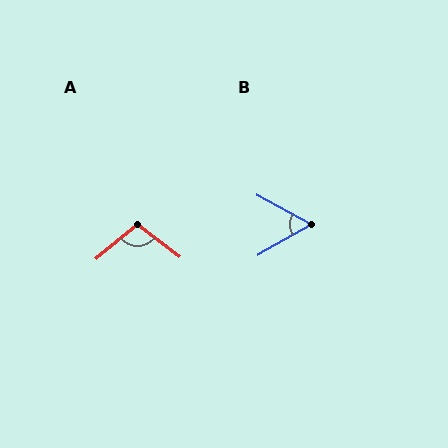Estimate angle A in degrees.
Approximately 102 degrees.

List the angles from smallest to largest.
B (58°), A (102°).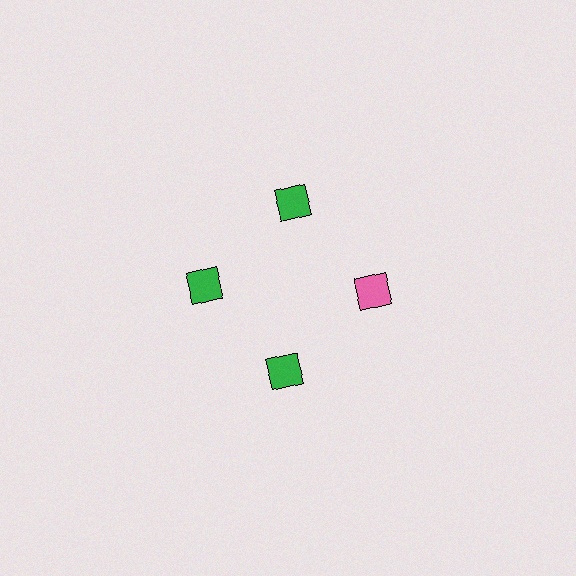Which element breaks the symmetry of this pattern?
The pink diamond at roughly the 3 o'clock position breaks the symmetry. All other shapes are green diamonds.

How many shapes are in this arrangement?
There are 4 shapes arranged in a ring pattern.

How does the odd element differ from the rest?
It has a different color: pink instead of green.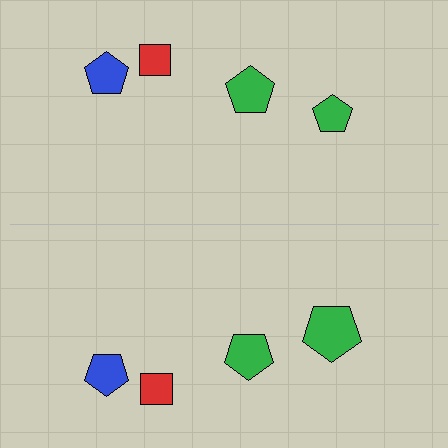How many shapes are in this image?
There are 8 shapes in this image.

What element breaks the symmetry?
The green pentagon on the bottom side has a different size than its mirror counterpart.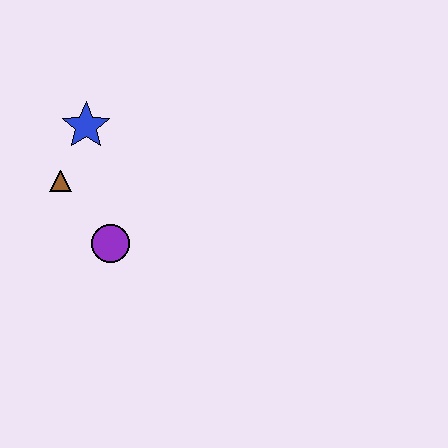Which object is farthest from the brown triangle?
The purple circle is farthest from the brown triangle.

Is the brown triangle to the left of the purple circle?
Yes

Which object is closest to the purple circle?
The brown triangle is closest to the purple circle.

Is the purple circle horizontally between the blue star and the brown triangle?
No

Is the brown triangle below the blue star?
Yes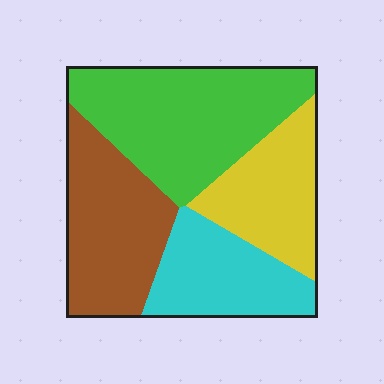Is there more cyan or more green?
Green.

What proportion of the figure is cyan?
Cyan takes up between a sixth and a third of the figure.